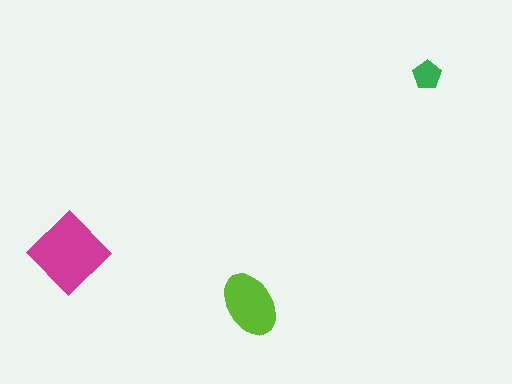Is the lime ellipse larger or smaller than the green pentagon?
Larger.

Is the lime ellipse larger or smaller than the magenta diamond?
Smaller.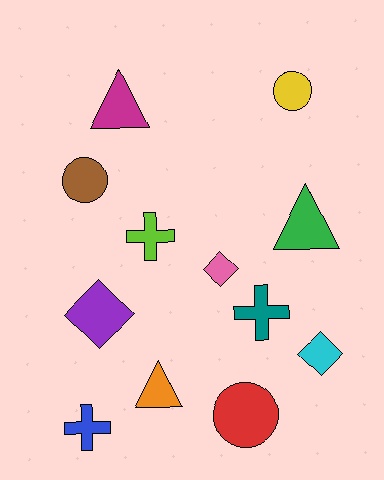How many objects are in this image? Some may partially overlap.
There are 12 objects.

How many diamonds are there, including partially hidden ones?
There are 3 diamonds.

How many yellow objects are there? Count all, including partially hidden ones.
There is 1 yellow object.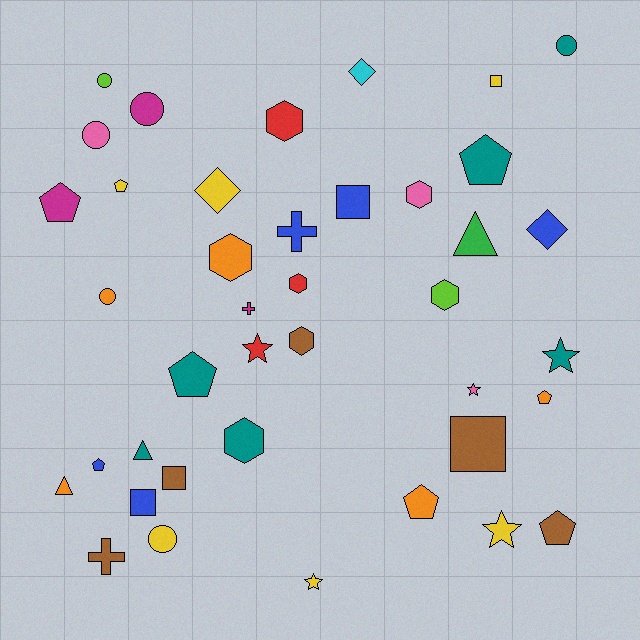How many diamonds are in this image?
There are 3 diamonds.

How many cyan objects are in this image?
There is 1 cyan object.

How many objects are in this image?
There are 40 objects.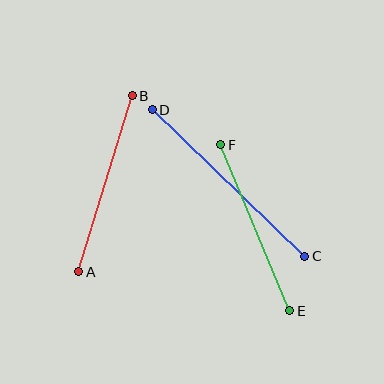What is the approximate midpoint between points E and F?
The midpoint is at approximately (255, 228) pixels.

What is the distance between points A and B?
The distance is approximately 184 pixels.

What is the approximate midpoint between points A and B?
The midpoint is at approximately (106, 184) pixels.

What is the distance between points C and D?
The distance is approximately 211 pixels.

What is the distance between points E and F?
The distance is approximately 180 pixels.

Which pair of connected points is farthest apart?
Points C and D are farthest apart.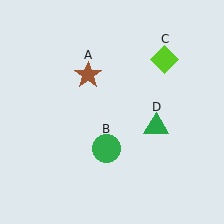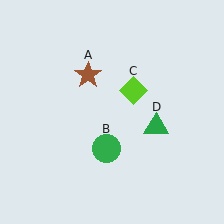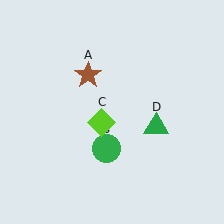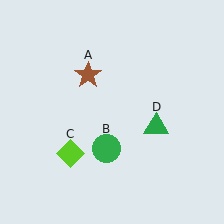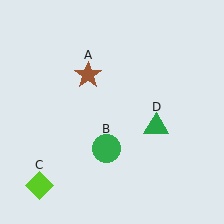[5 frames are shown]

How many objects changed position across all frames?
1 object changed position: lime diamond (object C).